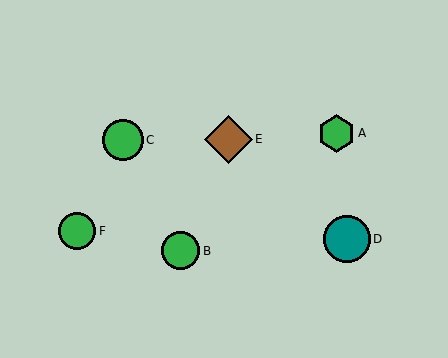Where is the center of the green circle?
The center of the green circle is at (181, 251).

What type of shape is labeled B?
Shape B is a green circle.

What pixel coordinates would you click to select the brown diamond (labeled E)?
Click at (229, 139) to select the brown diamond E.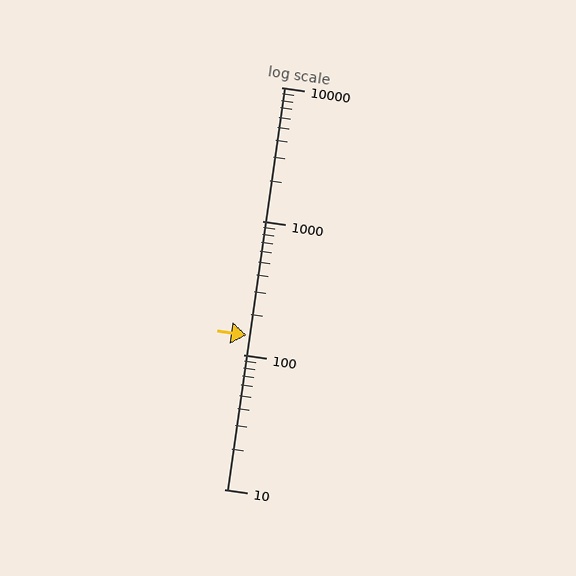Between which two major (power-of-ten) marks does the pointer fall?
The pointer is between 100 and 1000.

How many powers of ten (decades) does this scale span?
The scale spans 3 decades, from 10 to 10000.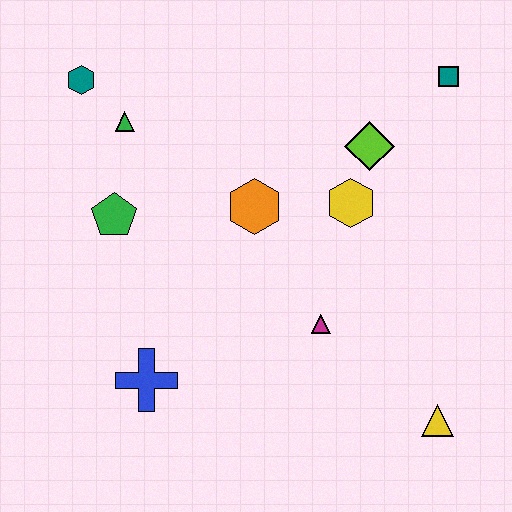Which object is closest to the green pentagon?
The green triangle is closest to the green pentagon.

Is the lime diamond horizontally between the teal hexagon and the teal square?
Yes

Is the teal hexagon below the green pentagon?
No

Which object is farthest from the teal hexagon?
The yellow triangle is farthest from the teal hexagon.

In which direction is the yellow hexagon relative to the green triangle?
The yellow hexagon is to the right of the green triangle.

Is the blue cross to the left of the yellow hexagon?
Yes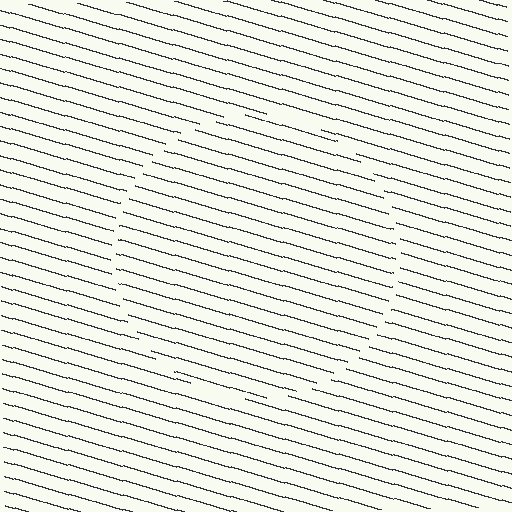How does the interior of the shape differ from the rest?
The interior of the shape contains the same grating, shifted by half a period — the contour is defined by the phase discontinuity where line-ends from the inner and outer gratings abut.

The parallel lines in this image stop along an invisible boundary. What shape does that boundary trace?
An illusory circle. The interior of the shape contains the same grating, shifted by half a period — the contour is defined by the phase discontinuity where line-ends from the inner and outer gratings abut.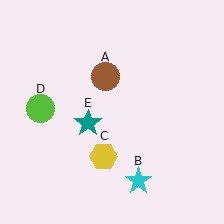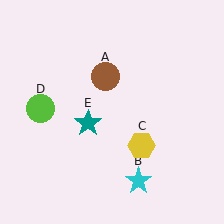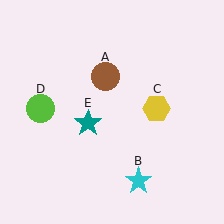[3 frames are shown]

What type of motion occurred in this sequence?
The yellow hexagon (object C) rotated counterclockwise around the center of the scene.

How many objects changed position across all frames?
1 object changed position: yellow hexagon (object C).